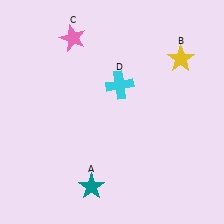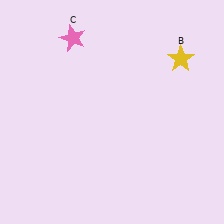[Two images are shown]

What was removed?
The cyan cross (D), the teal star (A) were removed in Image 2.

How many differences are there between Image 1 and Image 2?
There are 2 differences between the two images.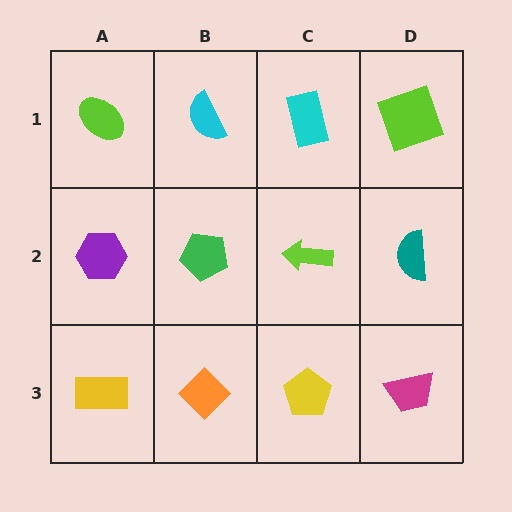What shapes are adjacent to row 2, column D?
A lime square (row 1, column D), a magenta trapezoid (row 3, column D), a lime arrow (row 2, column C).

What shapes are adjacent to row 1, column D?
A teal semicircle (row 2, column D), a cyan rectangle (row 1, column C).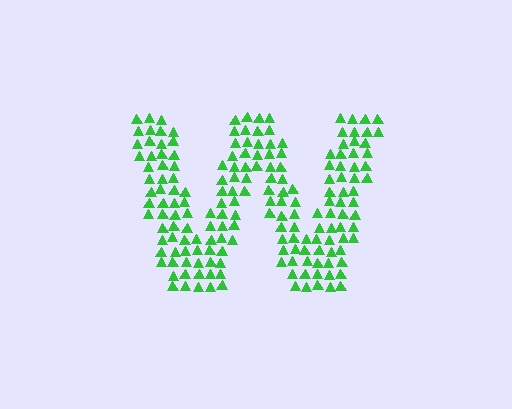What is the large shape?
The large shape is the letter W.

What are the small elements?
The small elements are triangles.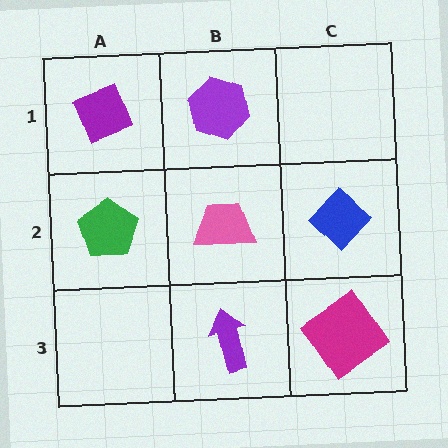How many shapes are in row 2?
3 shapes.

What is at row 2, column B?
A pink trapezoid.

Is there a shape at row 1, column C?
No, that cell is empty.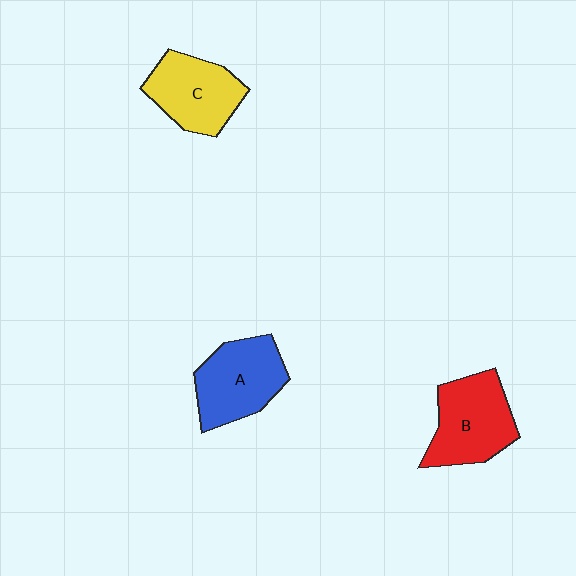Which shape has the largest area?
Shape B (red).